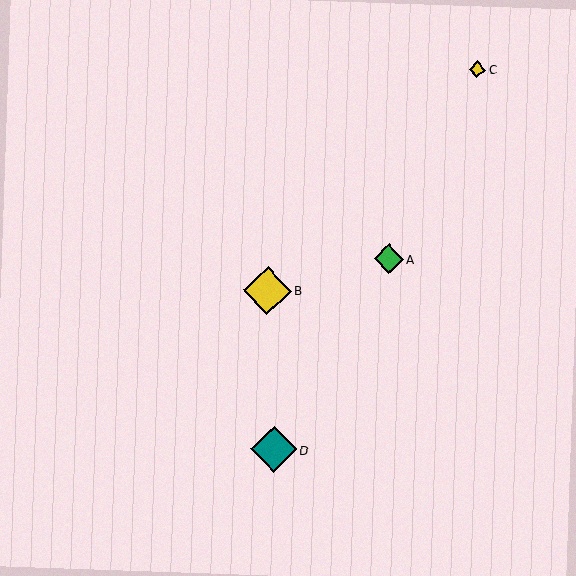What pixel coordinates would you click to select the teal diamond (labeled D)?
Click at (274, 449) to select the teal diamond D.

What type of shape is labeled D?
Shape D is a teal diamond.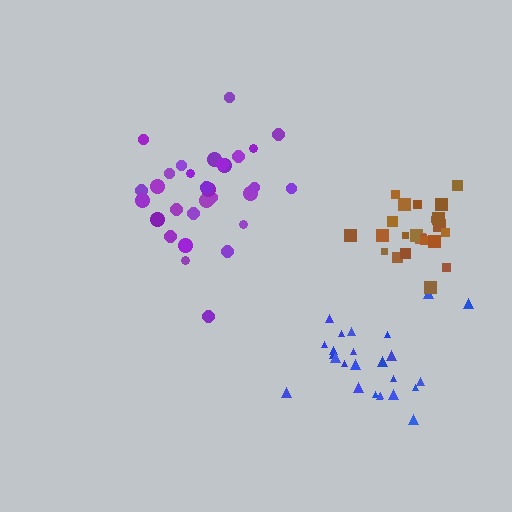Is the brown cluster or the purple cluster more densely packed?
Brown.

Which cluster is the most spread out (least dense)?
Blue.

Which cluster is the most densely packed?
Brown.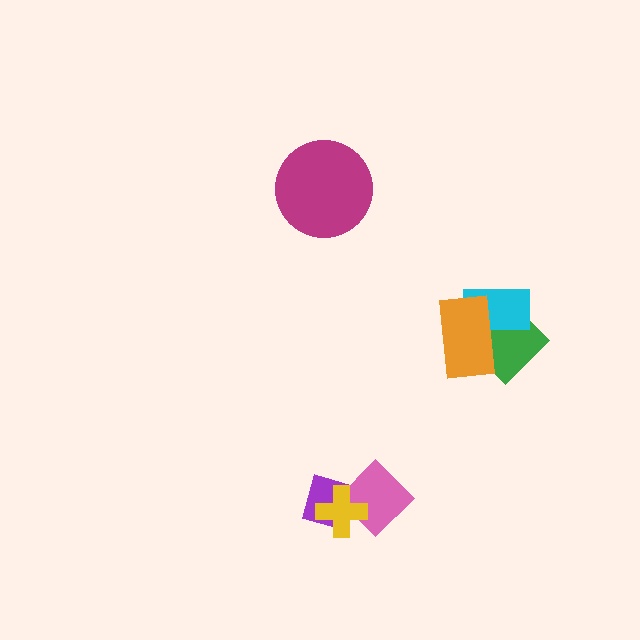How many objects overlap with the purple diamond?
2 objects overlap with the purple diamond.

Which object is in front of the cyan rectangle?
The orange rectangle is in front of the cyan rectangle.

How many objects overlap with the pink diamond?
2 objects overlap with the pink diamond.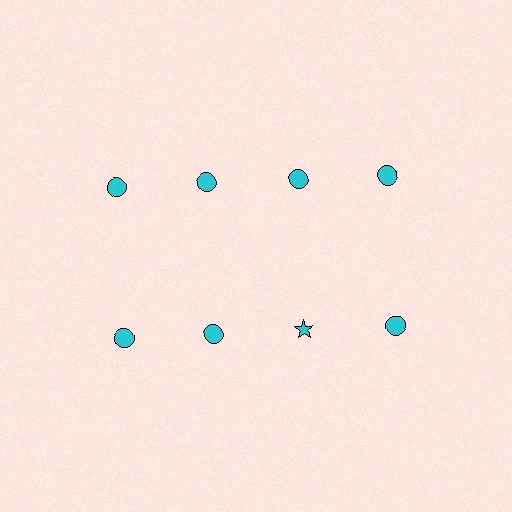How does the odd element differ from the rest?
It has a different shape: star instead of circle.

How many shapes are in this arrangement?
There are 8 shapes arranged in a grid pattern.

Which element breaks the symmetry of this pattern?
The cyan star in the second row, center column breaks the symmetry. All other shapes are cyan circles.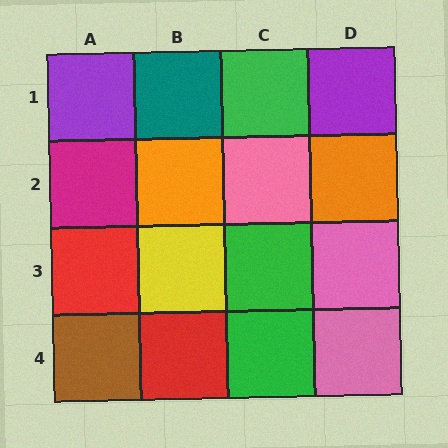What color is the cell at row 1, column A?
Purple.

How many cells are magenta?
1 cell is magenta.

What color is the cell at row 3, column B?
Yellow.